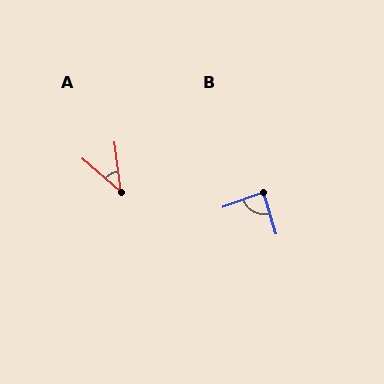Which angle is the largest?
B, at approximately 87 degrees.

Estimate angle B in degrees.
Approximately 87 degrees.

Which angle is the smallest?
A, at approximately 42 degrees.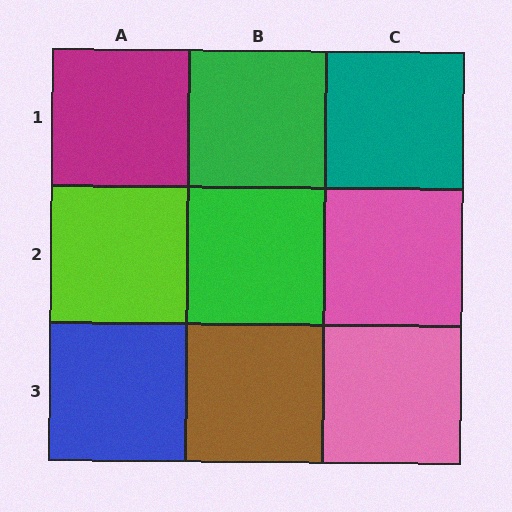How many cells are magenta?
1 cell is magenta.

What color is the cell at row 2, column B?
Green.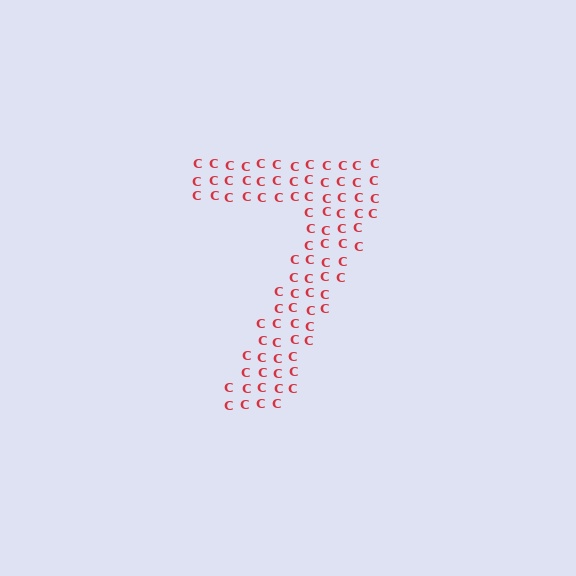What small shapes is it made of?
It is made of small letter C's.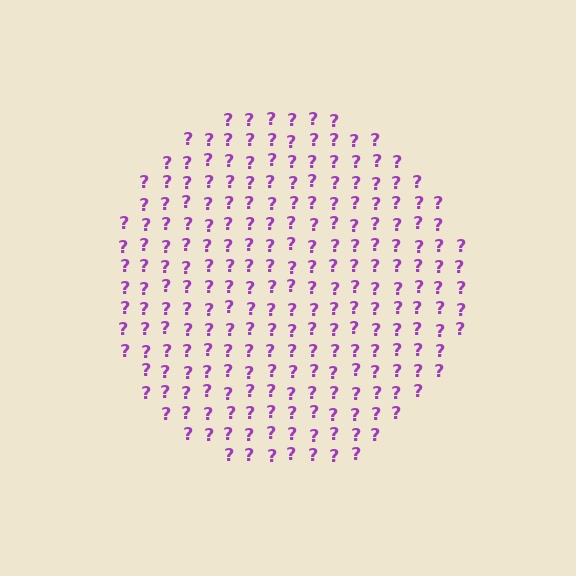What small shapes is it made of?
It is made of small question marks.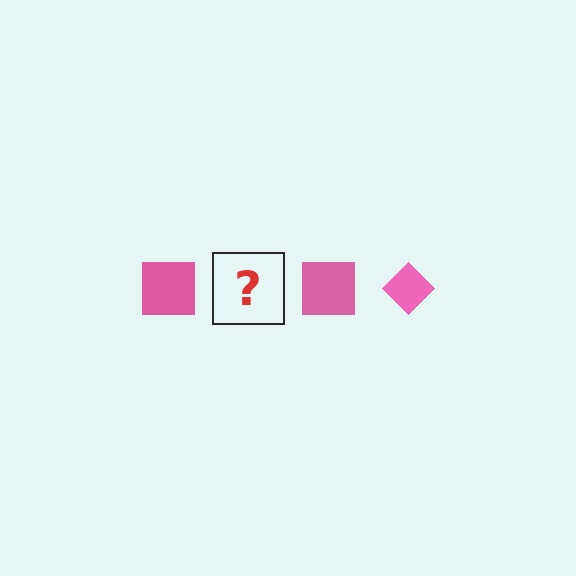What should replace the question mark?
The question mark should be replaced with a pink diamond.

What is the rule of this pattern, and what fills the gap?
The rule is that the pattern cycles through square, diamond shapes in pink. The gap should be filled with a pink diamond.